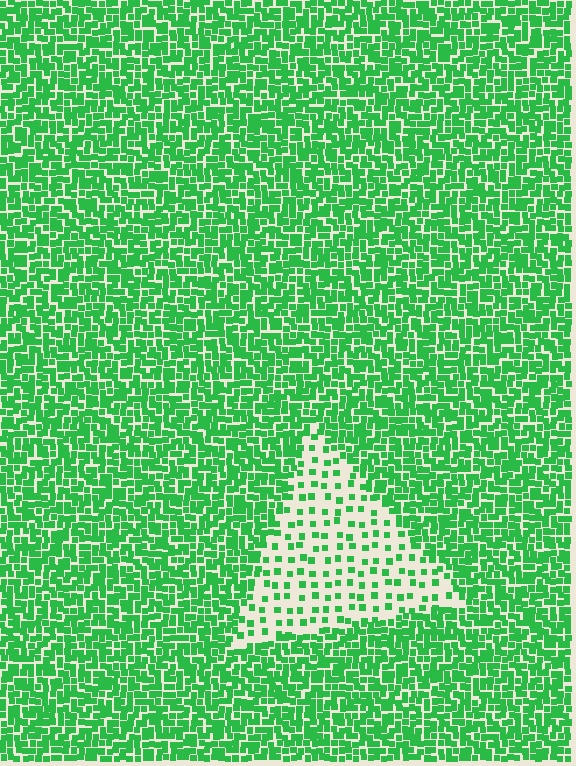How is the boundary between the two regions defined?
The boundary is defined by a change in element density (approximately 3.0x ratio). All elements are the same color, size, and shape.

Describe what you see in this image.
The image contains small green elements arranged at two different densities. A triangle-shaped region is visible where the elements are less densely packed than the surrounding area.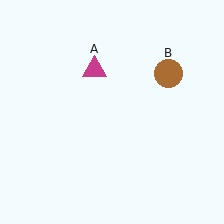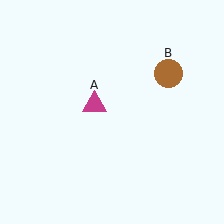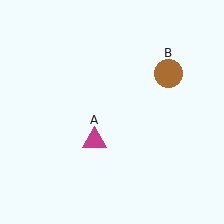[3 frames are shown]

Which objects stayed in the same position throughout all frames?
Brown circle (object B) remained stationary.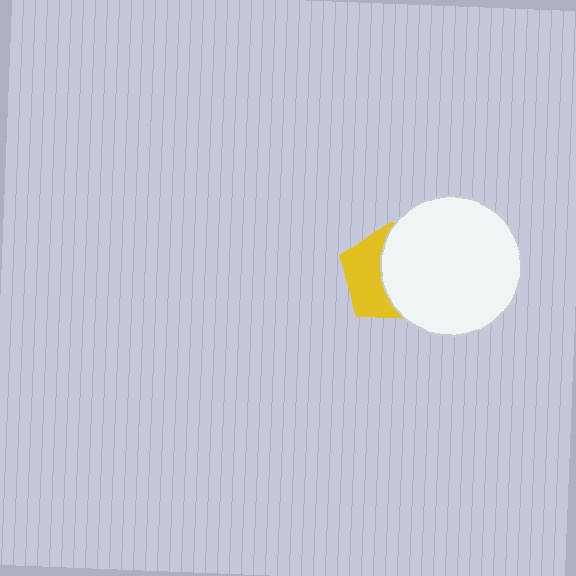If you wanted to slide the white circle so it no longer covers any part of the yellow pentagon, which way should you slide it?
Slide it right — that is the most direct way to separate the two shapes.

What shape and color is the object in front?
The object in front is a white circle.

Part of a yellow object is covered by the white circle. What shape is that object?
It is a pentagon.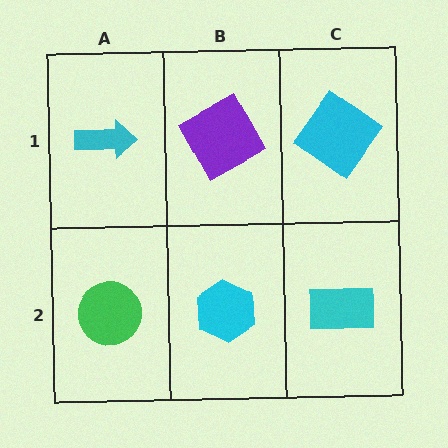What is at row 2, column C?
A cyan rectangle.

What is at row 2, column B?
A cyan hexagon.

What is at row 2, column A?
A green circle.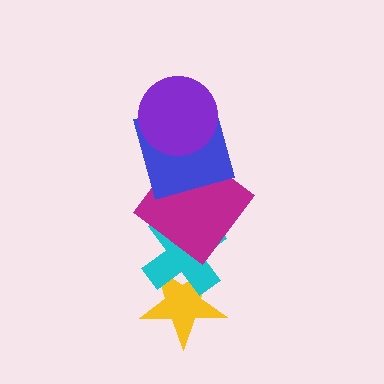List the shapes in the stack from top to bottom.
From top to bottom: the purple circle, the blue square, the magenta diamond, the cyan cross, the yellow star.